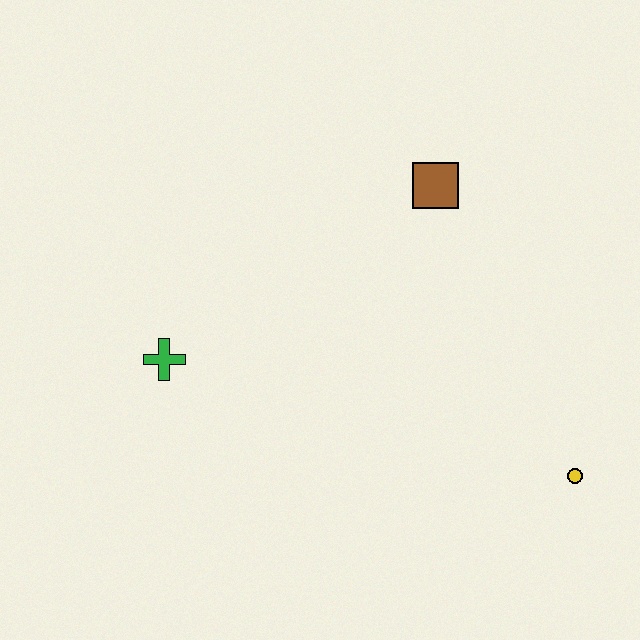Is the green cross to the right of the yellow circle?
No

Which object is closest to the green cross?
The brown square is closest to the green cross.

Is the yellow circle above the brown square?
No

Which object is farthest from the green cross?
The yellow circle is farthest from the green cross.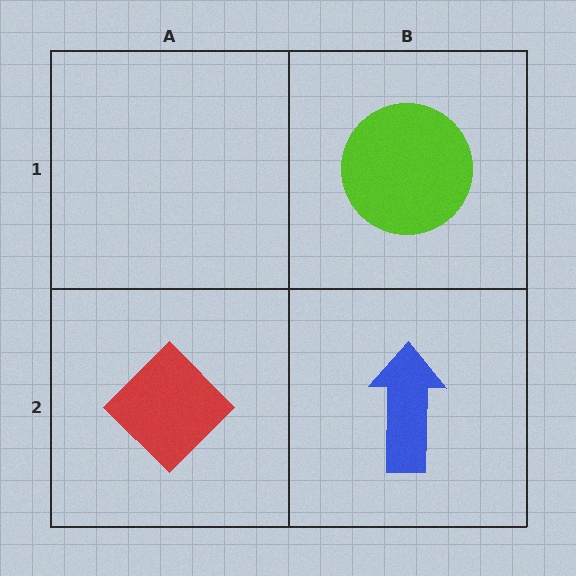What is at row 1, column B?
A lime circle.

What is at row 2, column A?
A red diamond.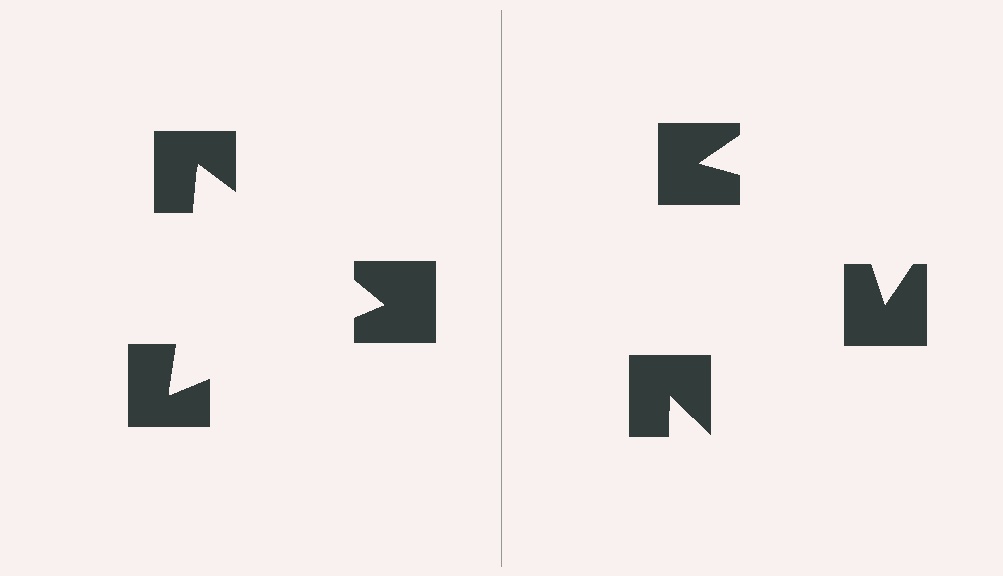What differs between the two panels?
The notched squares are positioned identically on both sides; only the wedge orientations differ. On the left they align to a triangle; on the right they are misaligned.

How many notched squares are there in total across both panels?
6 — 3 on each side.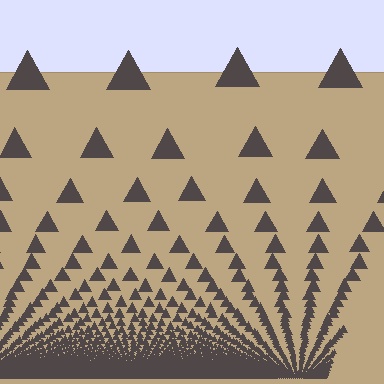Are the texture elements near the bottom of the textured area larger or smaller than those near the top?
Smaller. The gradient is inverted — elements near the bottom are smaller and denser.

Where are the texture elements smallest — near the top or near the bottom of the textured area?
Near the bottom.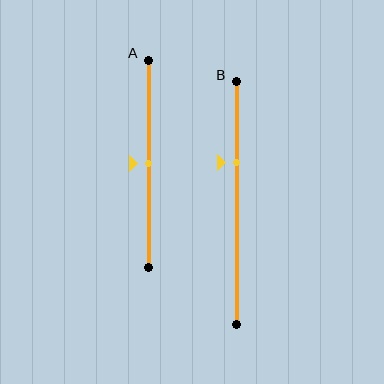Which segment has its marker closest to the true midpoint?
Segment A has its marker closest to the true midpoint.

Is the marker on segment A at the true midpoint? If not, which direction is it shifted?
Yes, the marker on segment A is at the true midpoint.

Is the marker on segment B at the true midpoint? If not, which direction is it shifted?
No, the marker on segment B is shifted upward by about 17% of the segment length.